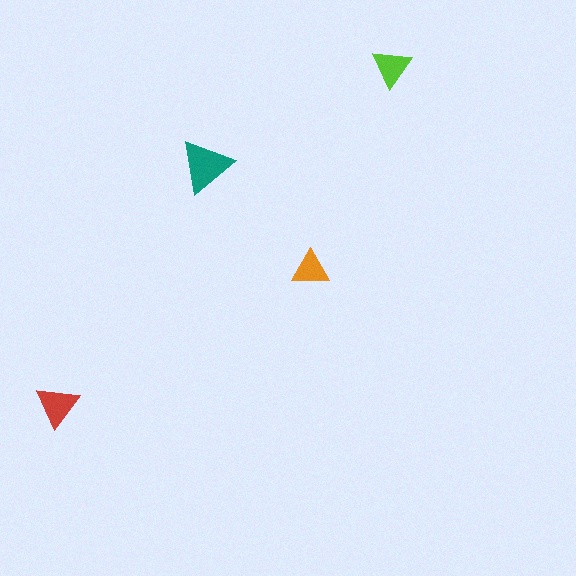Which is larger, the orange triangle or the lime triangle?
The lime one.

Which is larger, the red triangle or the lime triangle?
The red one.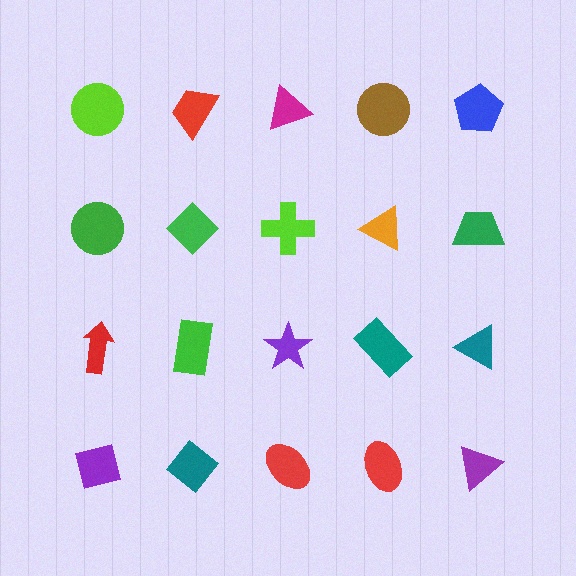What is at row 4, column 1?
A purple square.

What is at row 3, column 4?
A teal rectangle.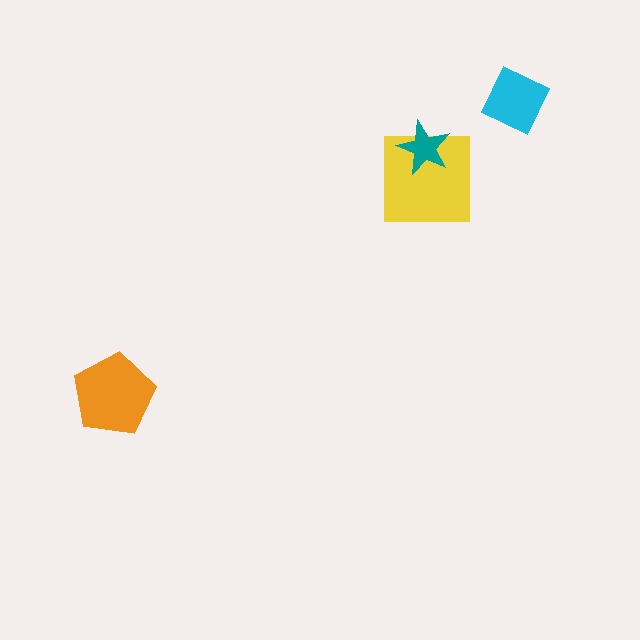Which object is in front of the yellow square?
The teal star is in front of the yellow square.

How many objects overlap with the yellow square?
1 object overlaps with the yellow square.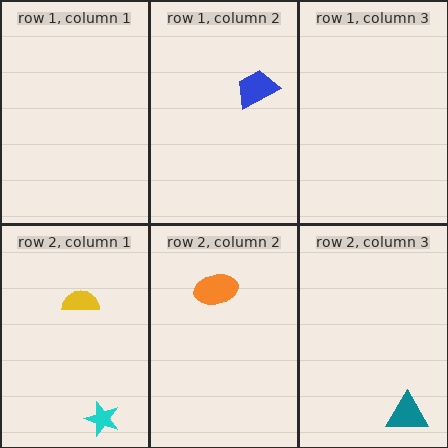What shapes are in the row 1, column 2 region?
The blue trapezoid.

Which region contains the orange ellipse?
The row 2, column 2 region.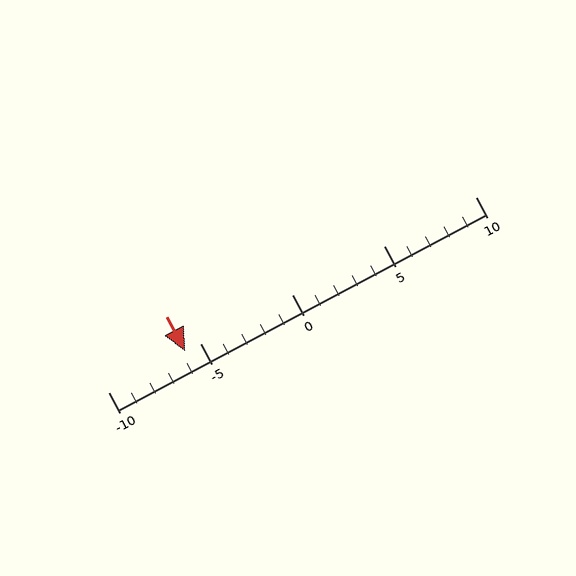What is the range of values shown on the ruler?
The ruler shows values from -10 to 10.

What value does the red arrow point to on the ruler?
The red arrow points to approximately -6.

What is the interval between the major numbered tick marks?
The major tick marks are spaced 5 units apart.